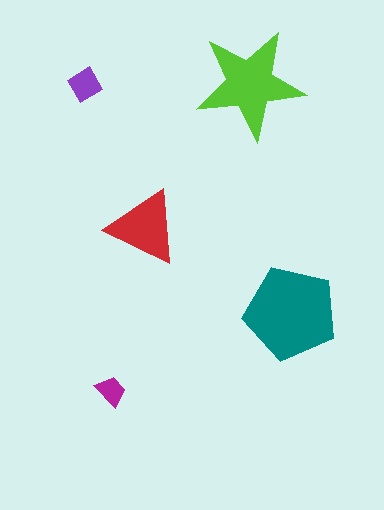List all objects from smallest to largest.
The magenta trapezoid, the purple diamond, the red triangle, the lime star, the teal pentagon.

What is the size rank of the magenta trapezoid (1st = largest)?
5th.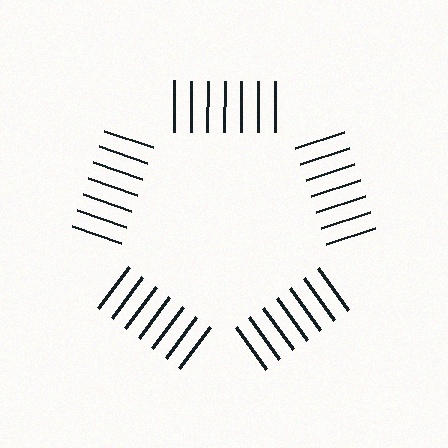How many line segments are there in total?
35 — 7 along each of the 5 edges.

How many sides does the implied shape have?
5 sides — the line-ends trace a pentagon.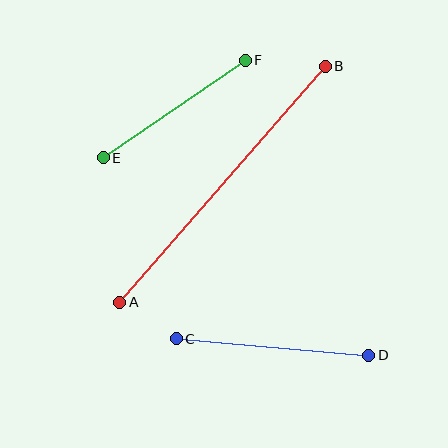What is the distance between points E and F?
The distance is approximately 172 pixels.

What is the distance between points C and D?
The distance is approximately 194 pixels.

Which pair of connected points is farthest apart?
Points A and B are farthest apart.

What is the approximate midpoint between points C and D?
The midpoint is at approximately (272, 347) pixels.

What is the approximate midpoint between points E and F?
The midpoint is at approximately (174, 109) pixels.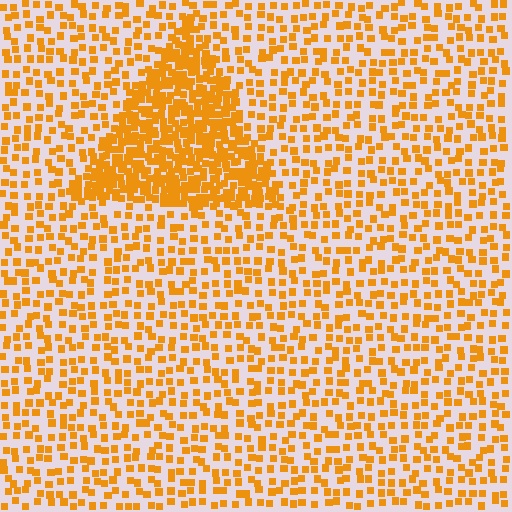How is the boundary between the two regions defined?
The boundary is defined by a change in element density (approximately 2.5x ratio). All elements are the same color, size, and shape.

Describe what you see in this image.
The image contains small orange elements arranged at two different densities. A triangle-shaped region is visible where the elements are more densely packed than the surrounding area.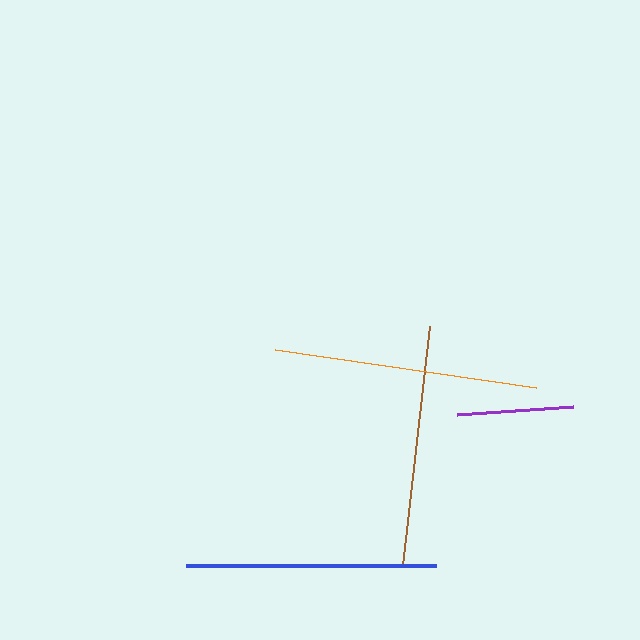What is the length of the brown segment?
The brown segment is approximately 240 pixels long.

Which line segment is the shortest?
The purple line is the shortest at approximately 116 pixels.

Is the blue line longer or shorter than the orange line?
The orange line is longer than the blue line.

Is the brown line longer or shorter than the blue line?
The blue line is longer than the brown line.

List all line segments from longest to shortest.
From longest to shortest: orange, blue, brown, purple.